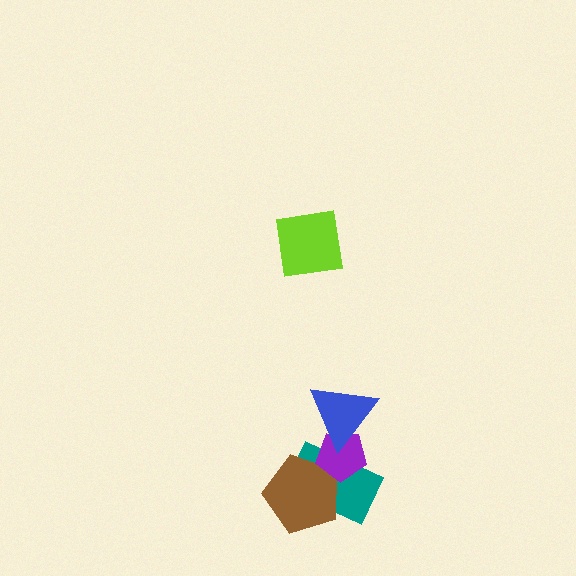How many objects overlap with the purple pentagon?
3 objects overlap with the purple pentagon.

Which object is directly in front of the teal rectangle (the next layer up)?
The brown pentagon is directly in front of the teal rectangle.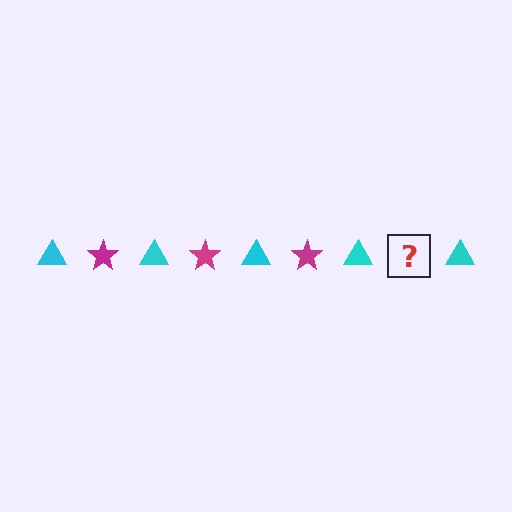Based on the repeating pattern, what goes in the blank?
The blank should be a magenta star.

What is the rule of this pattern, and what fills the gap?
The rule is that the pattern alternates between cyan triangle and magenta star. The gap should be filled with a magenta star.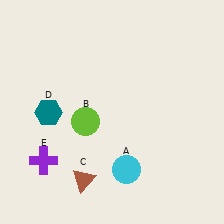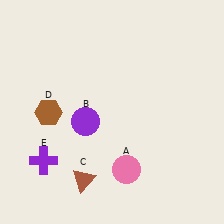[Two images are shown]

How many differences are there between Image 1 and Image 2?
There are 3 differences between the two images.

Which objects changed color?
A changed from cyan to pink. B changed from lime to purple. D changed from teal to brown.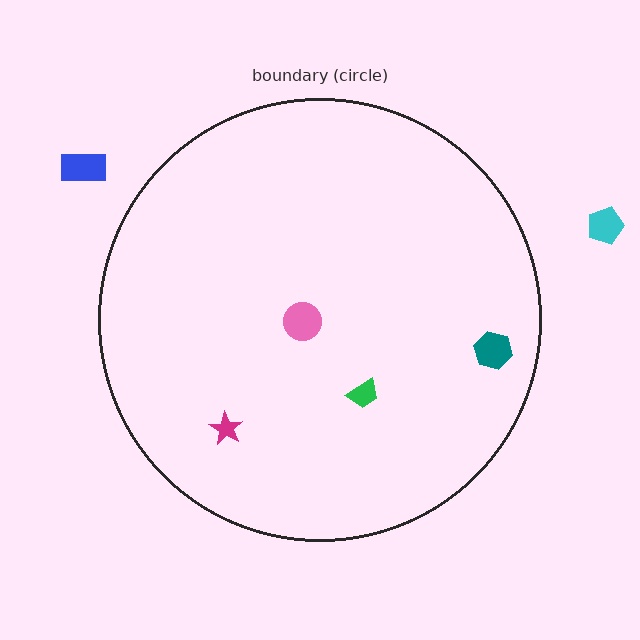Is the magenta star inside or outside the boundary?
Inside.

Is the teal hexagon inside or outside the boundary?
Inside.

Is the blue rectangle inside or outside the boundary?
Outside.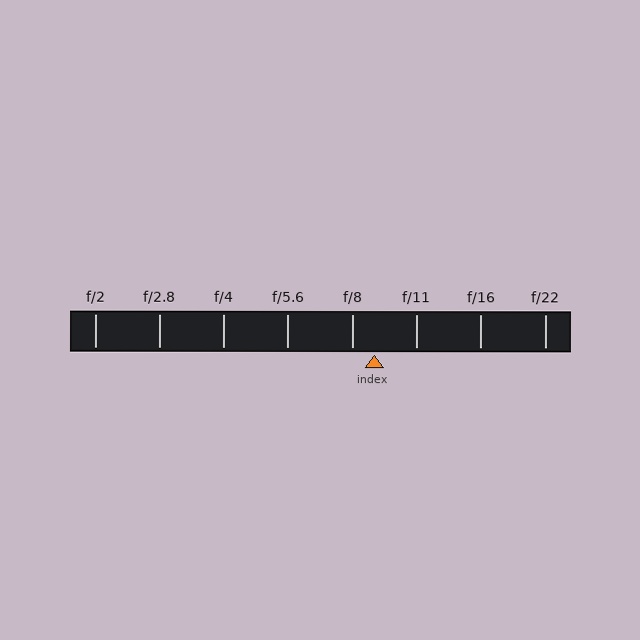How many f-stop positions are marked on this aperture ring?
There are 8 f-stop positions marked.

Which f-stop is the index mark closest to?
The index mark is closest to f/8.